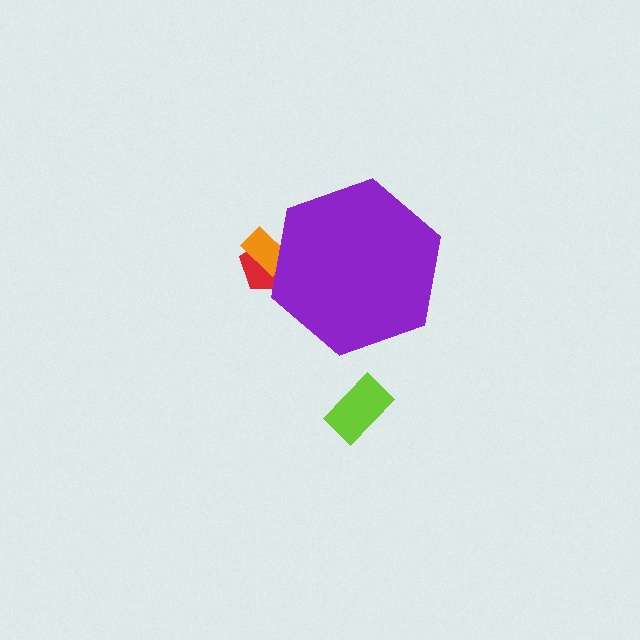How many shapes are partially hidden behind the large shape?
2 shapes are partially hidden.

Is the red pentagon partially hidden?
Yes, the red pentagon is partially hidden behind the purple hexagon.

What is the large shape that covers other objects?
A purple hexagon.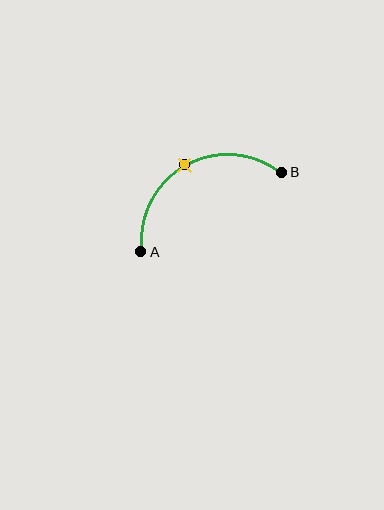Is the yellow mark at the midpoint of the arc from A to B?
Yes. The yellow mark lies on the arc at equal arc-length from both A and B — it is the arc midpoint.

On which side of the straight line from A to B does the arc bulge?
The arc bulges above the straight line connecting A and B.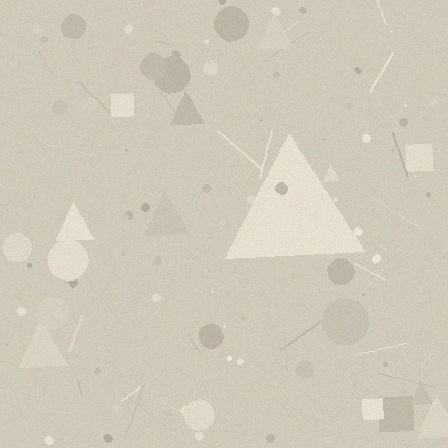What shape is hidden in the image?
A triangle is hidden in the image.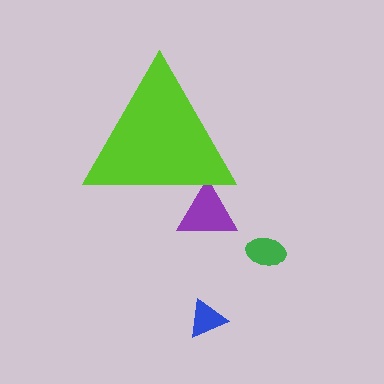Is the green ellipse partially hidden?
No, the green ellipse is fully visible.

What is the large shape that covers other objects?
A lime triangle.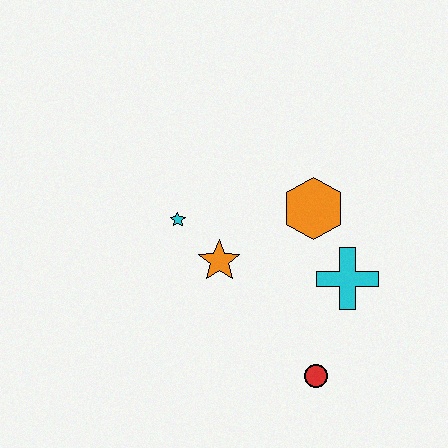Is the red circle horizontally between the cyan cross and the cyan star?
Yes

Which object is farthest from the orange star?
The red circle is farthest from the orange star.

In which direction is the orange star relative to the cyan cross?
The orange star is to the left of the cyan cross.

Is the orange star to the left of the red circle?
Yes